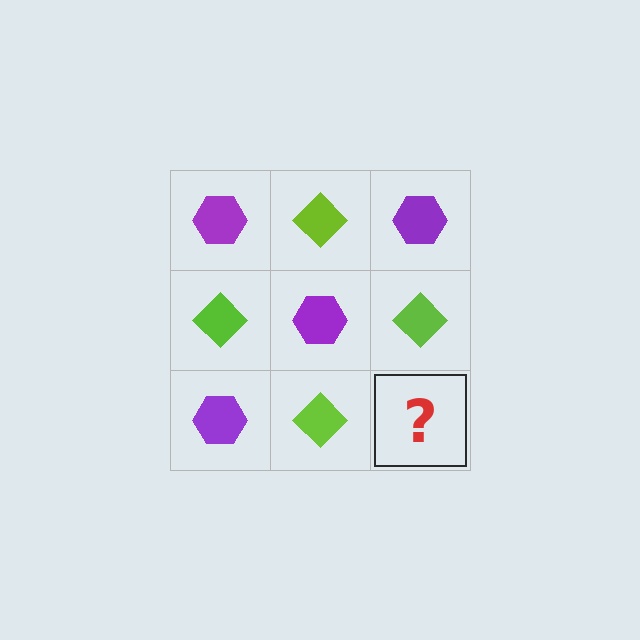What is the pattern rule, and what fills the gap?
The rule is that it alternates purple hexagon and lime diamond in a checkerboard pattern. The gap should be filled with a purple hexagon.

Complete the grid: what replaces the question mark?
The question mark should be replaced with a purple hexagon.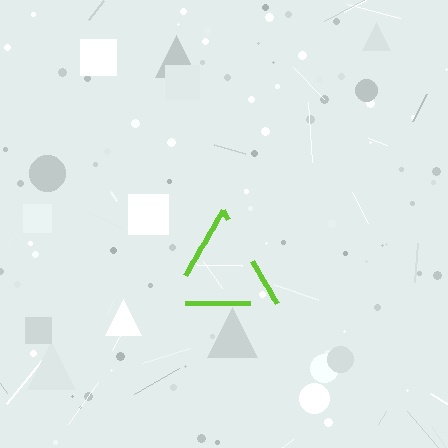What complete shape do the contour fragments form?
The contour fragments form a triangle.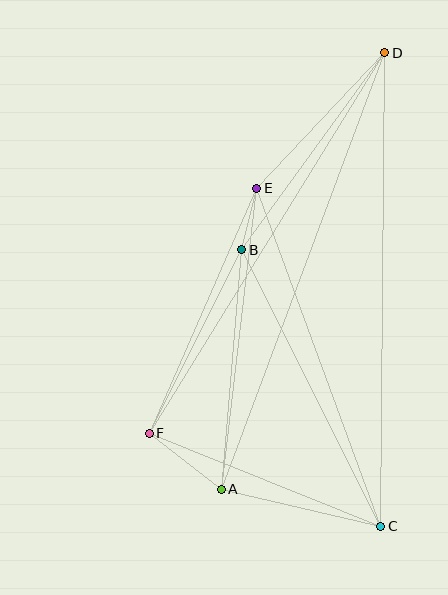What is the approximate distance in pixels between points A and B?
The distance between A and B is approximately 240 pixels.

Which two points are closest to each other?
Points B and E are closest to each other.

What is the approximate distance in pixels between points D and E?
The distance between D and E is approximately 186 pixels.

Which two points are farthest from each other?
Points C and D are farthest from each other.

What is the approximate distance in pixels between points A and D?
The distance between A and D is approximately 466 pixels.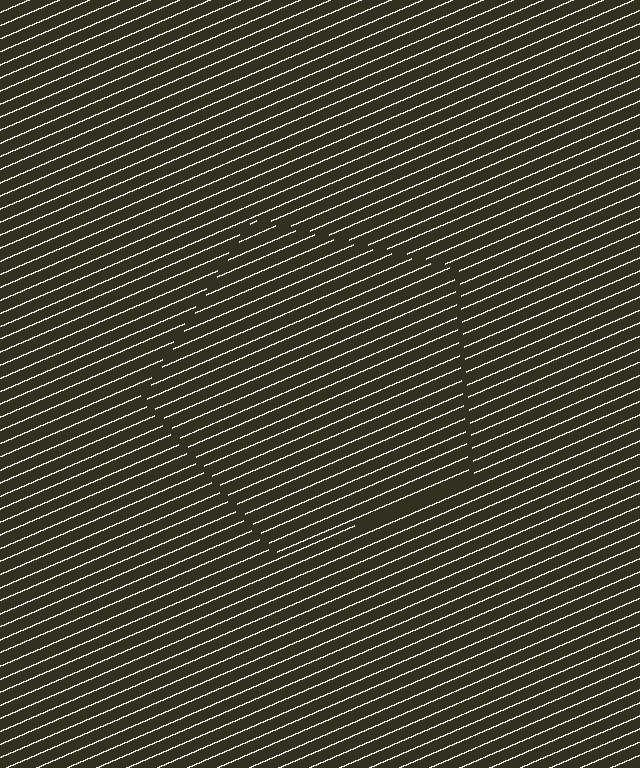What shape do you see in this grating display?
An illusory pentagon. The interior of the shape contains the same grating, shifted by half a period — the contour is defined by the phase discontinuity where line-ends from the inner and outer gratings abut.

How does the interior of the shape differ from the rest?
The interior of the shape contains the same grating, shifted by half a period — the contour is defined by the phase discontinuity where line-ends from the inner and outer gratings abut.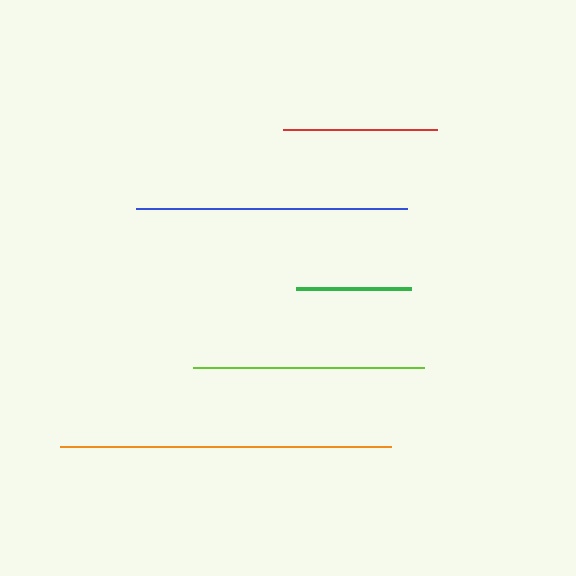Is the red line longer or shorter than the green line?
The red line is longer than the green line.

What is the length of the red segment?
The red segment is approximately 153 pixels long.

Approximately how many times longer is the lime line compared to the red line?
The lime line is approximately 1.5 times the length of the red line.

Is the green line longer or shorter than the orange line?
The orange line is longer than the green line.